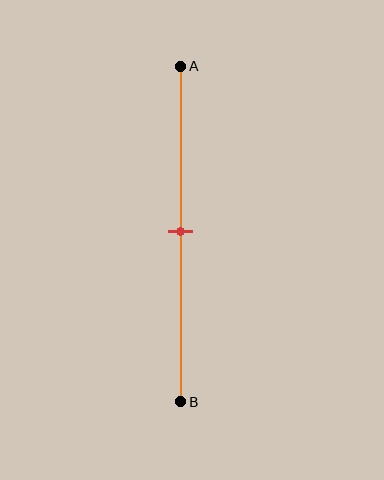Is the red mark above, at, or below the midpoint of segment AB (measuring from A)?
The red mark is approximately at the midpoint of segment AB.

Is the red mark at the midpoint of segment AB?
Yes, the mark is approximately at the midpoint.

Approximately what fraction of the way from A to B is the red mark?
The red mark is approximately 50% of the way from A to B.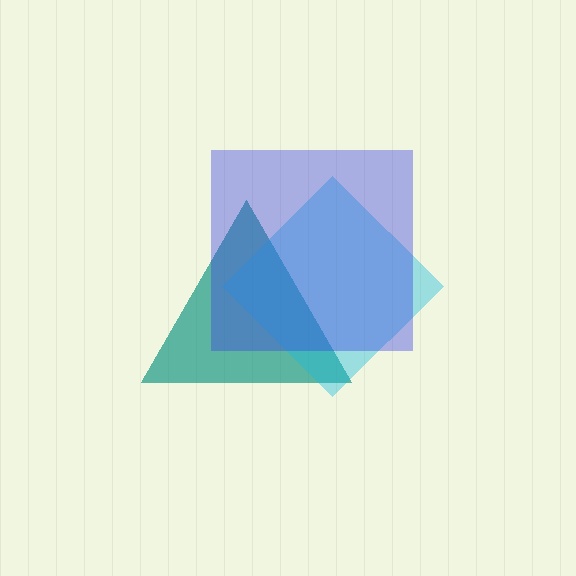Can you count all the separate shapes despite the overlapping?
Yes, there are 3 separate shapes.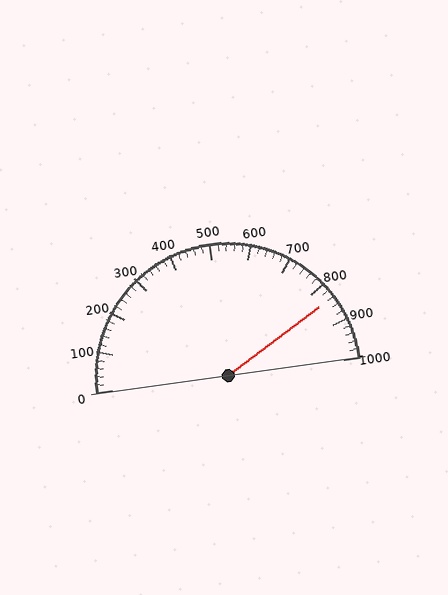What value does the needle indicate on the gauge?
The needle indicates approximately 840.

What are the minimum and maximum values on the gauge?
The gauge ranges from 0 to 1000.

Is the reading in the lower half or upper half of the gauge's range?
The reading is in the upper half of the range (0 to 1000).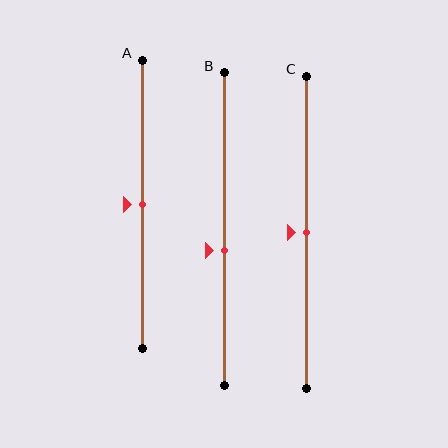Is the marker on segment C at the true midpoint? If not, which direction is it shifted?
Yes, the marker on segment C is at the true midpoint.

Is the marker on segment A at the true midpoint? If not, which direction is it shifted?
Yes, the marker on segment A is at the true midpoint.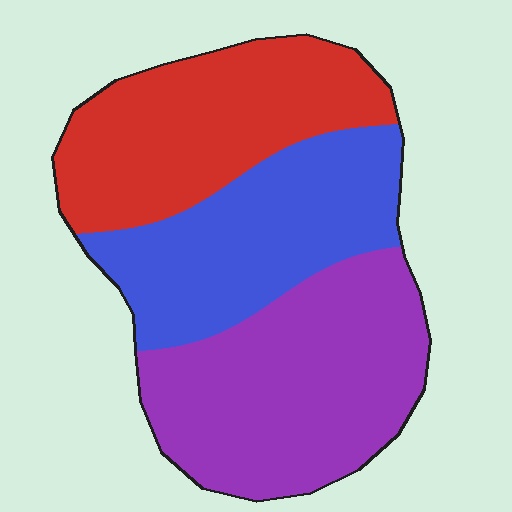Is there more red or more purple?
Purple.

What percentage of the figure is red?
Red covers 31% of the figure.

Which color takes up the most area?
Purple, at roughly 40%.